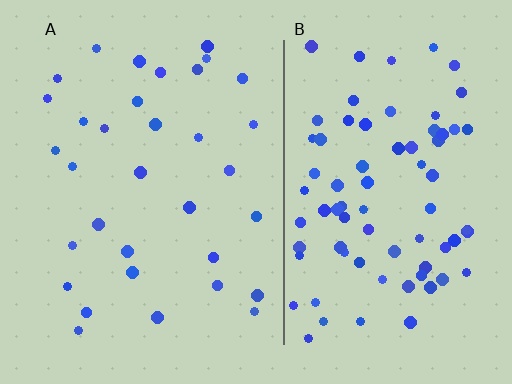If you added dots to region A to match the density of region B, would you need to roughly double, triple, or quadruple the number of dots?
Approximately double.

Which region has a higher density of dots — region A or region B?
B (the right).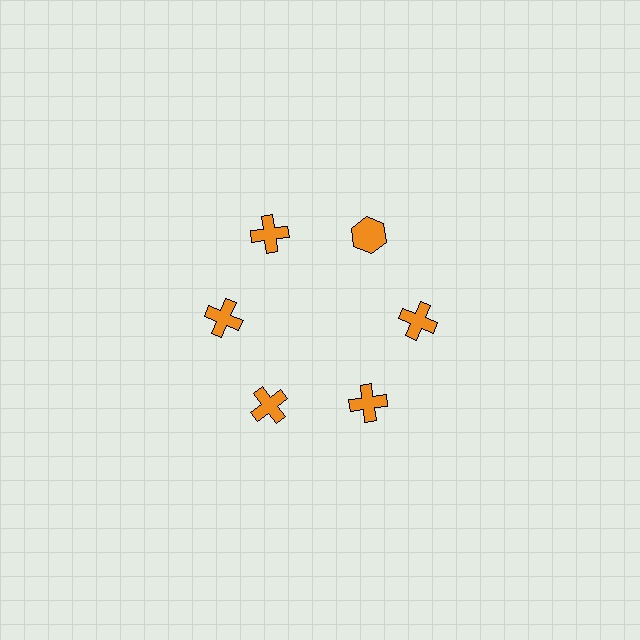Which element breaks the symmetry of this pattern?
The orange hexagon at roughly the 1 o'clock position breaks the symmetry. All other shapes are orange crosses.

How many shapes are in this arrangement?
There are 6 shapes arranged in a ring pattern.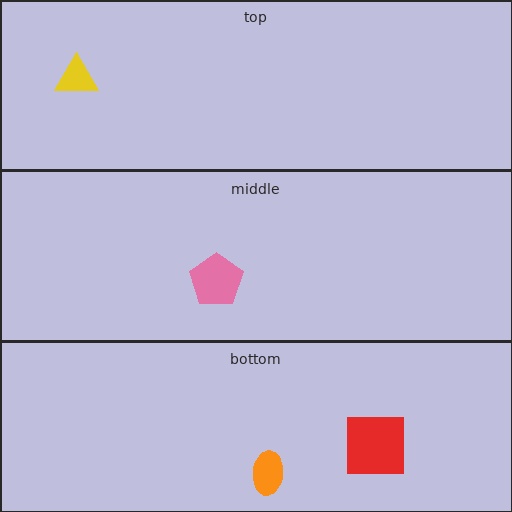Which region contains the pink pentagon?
The middle region.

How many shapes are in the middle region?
1.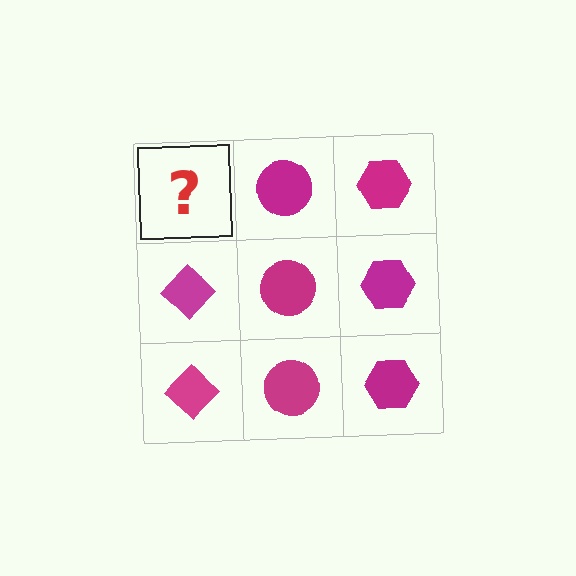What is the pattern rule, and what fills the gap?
The rule is that each column has a consistent shape. The gap should be filled with a magenta diamond.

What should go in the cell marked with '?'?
The missing cell should contain a magenta diamond.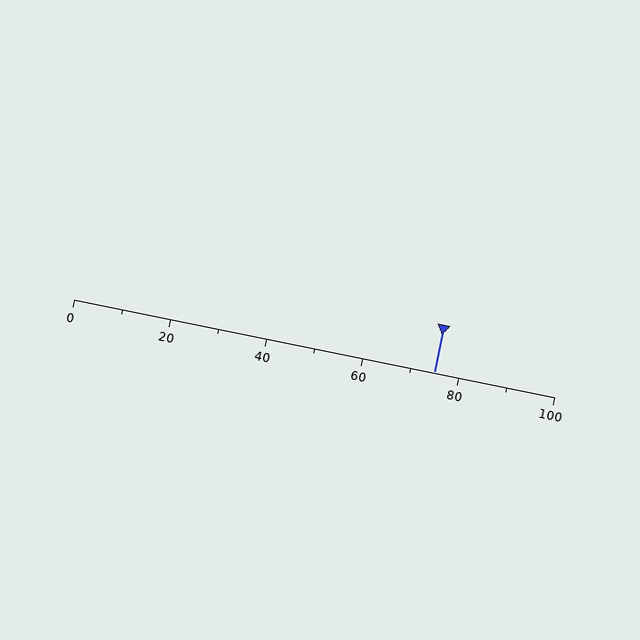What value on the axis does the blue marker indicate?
The marker indicates approximately 75.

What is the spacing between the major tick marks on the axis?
The major ticks are spaced 20 apart.